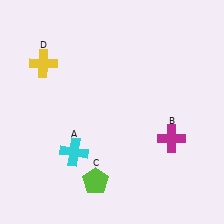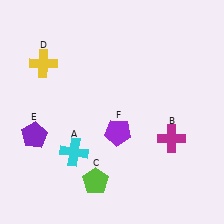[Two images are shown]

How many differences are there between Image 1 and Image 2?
There are 2 differences between the two images.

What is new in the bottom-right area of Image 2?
A purple pentagon (F) was added in the bottom-right area of Image 2.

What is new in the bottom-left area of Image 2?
A purple pentagon (E) was added in the bottom-left area of Image 2.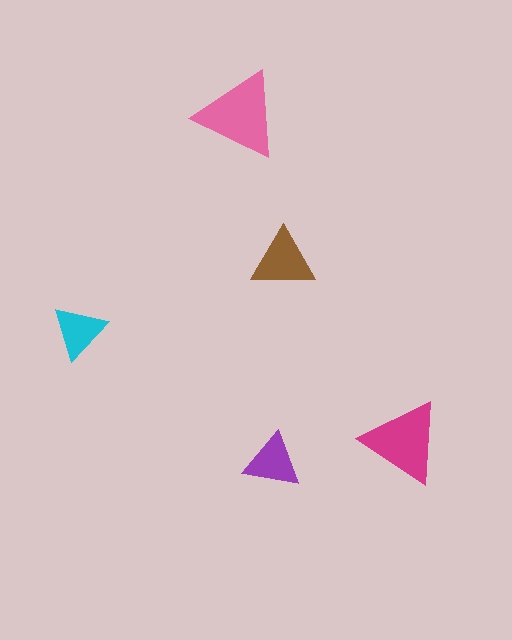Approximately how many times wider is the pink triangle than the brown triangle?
About 1.5 times wider.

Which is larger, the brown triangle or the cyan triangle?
The brown one.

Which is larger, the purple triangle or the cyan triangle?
The purple one.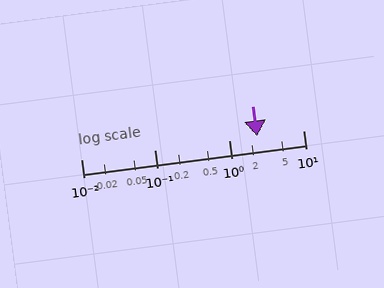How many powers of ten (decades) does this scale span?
The scale spans 3 decades, from 0.01 to 10.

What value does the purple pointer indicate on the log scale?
The pointer indicates approximately 2.4.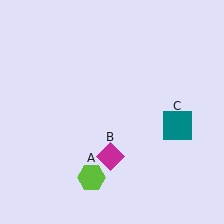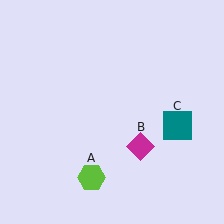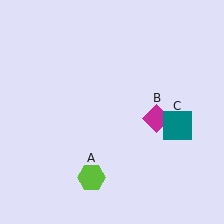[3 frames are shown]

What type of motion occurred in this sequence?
The magenta diamond (object B) rotated counterclockwise around the center of the scene.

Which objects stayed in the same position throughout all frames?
Lime hexagon (object A) and teal square (object C) remained stationary.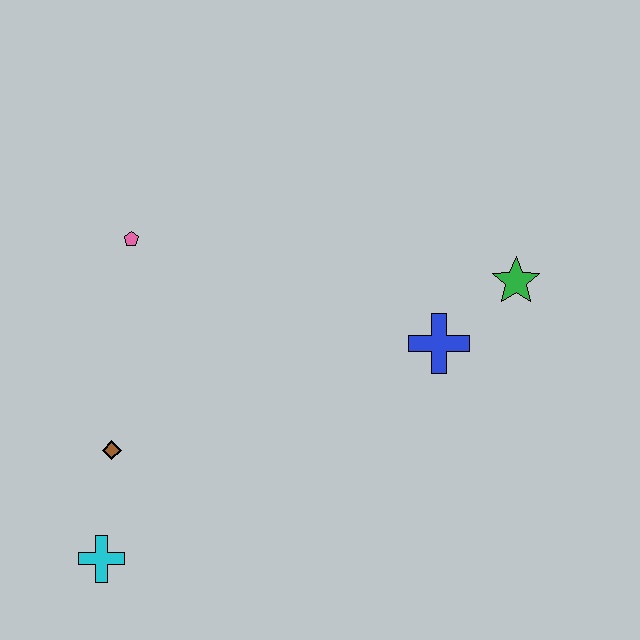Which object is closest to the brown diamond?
The cyan cross is closest to the brown diamond.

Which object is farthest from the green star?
The cyan cross is farthest from the green star.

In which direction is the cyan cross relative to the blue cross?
The cyan cross is to the left of the blue cross.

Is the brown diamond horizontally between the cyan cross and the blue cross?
Yes